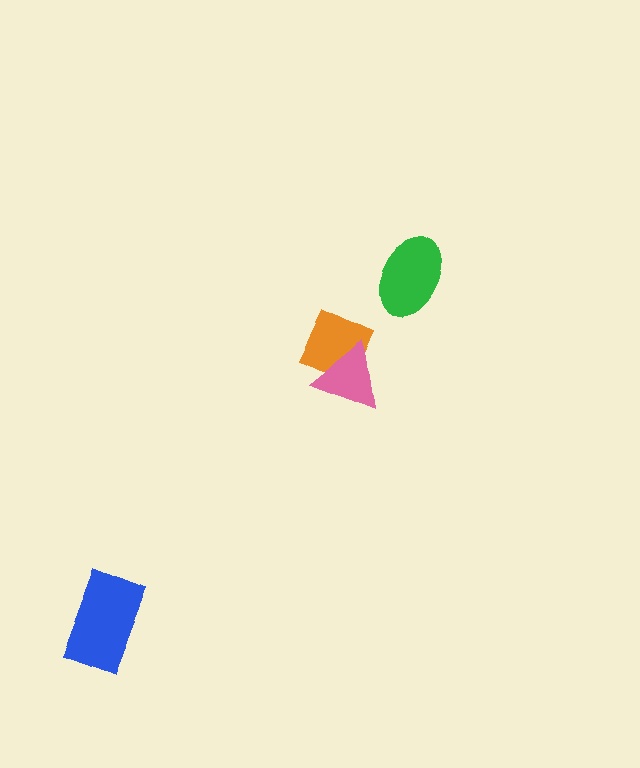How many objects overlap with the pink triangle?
1 object overlaps with the pink triangle.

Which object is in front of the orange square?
The pink triangle is in front of the orange square.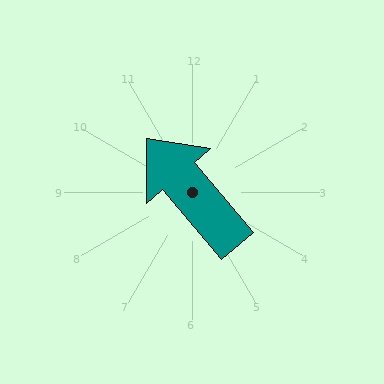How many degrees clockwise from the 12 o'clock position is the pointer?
Approximately 320 degrees.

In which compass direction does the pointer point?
Northwest.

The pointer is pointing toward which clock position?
Roughly 11 o'clock.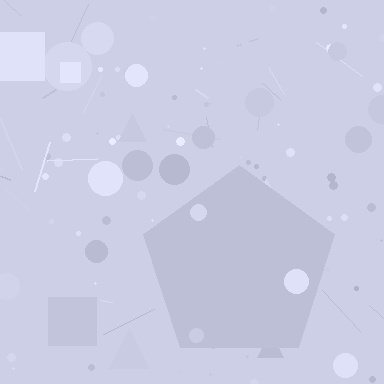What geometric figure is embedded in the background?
A pentagon is embedded in the background.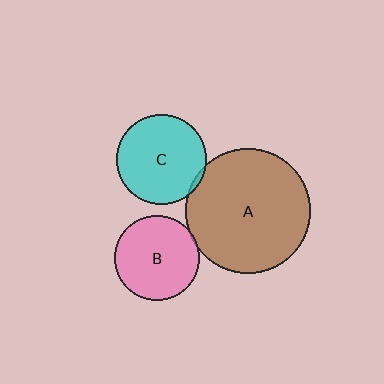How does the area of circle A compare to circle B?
Approximately 2.1 times.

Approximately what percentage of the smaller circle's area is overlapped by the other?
Approximately 5%.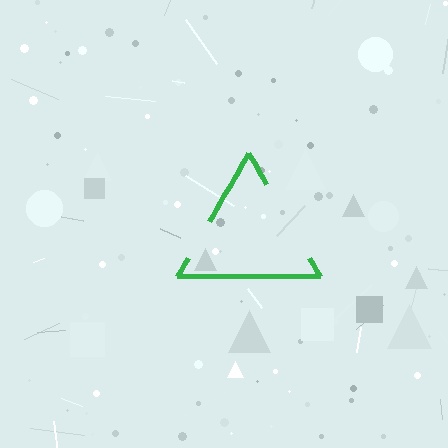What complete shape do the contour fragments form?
The contour fragments form a triangle.